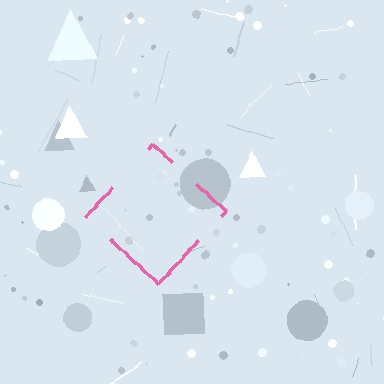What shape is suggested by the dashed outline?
The dashed outline suggests a diamond.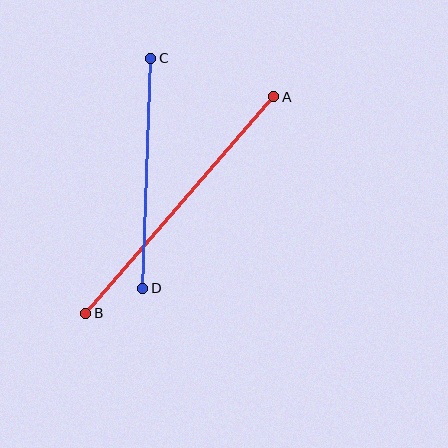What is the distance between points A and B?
The distance is approximately 287 pixels.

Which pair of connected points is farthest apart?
Points A and B are farthest apart.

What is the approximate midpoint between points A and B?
The midpoint is at approximately (180, 205) pixels.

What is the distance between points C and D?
The distance is approximately 230 pixels.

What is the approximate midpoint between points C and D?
The midpoint is at approximately (147, 173) pixels.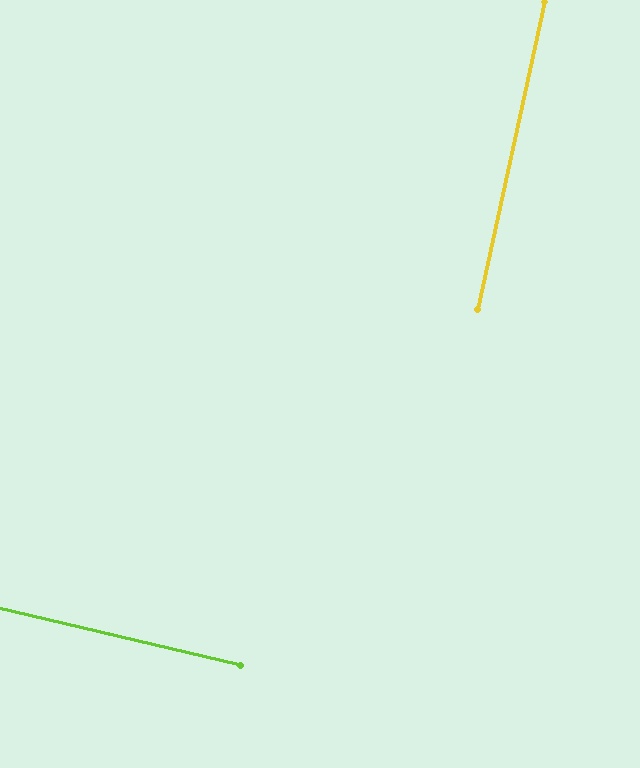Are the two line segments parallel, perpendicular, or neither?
Perpendicular — they meet at approximately 89°.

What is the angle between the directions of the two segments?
Approximately 89 degrees.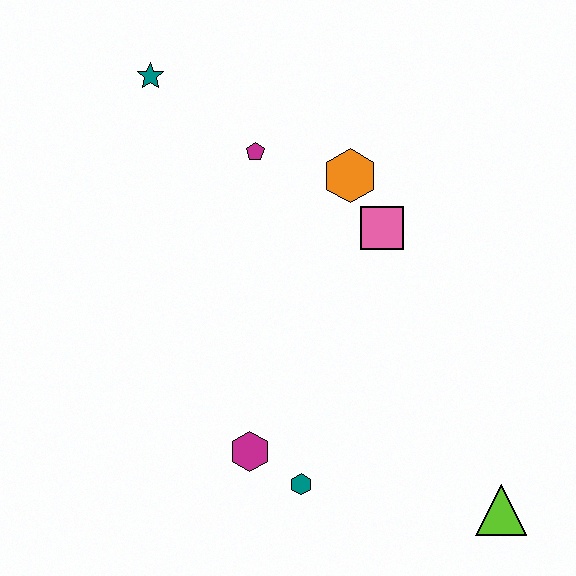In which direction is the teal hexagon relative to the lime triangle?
The teal hexagon is to the left of the lime triangle.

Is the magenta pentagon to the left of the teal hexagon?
Yes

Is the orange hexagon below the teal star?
Yes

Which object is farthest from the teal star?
The lime triangle is farthest from the teal star.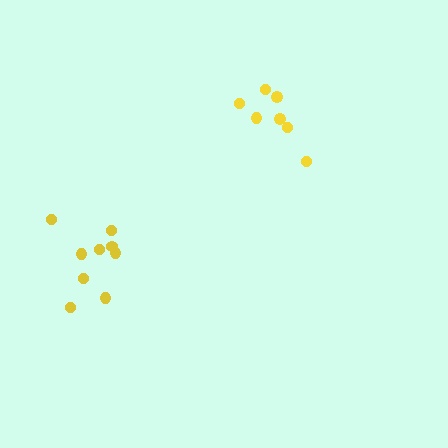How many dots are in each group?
Group 1: 7 dots, Group 2: 9 dots (16 total).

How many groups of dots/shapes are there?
There are 2 groups.